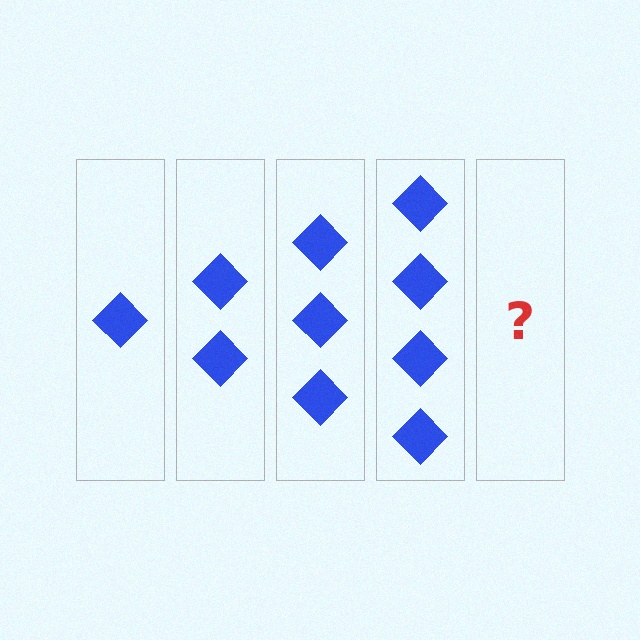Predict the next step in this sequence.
The next step is 5 diamonds.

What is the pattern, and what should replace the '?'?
The pattern is that each step adds one more diamond. The '?' should be 5 diamonds.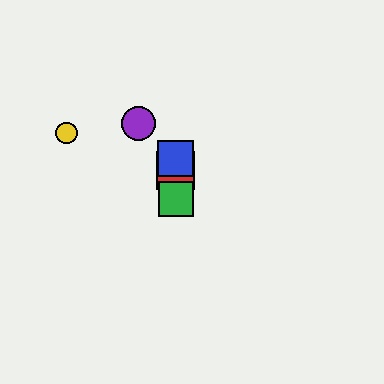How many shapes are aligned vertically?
3 shapes (the red square, the blue square, the green square) are aligned vertically.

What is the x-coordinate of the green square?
The green square is at x≈176.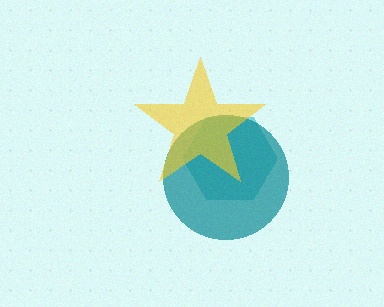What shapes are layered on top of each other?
The layered shapes are: a cyan hexagon, a teal circle, a yellow star.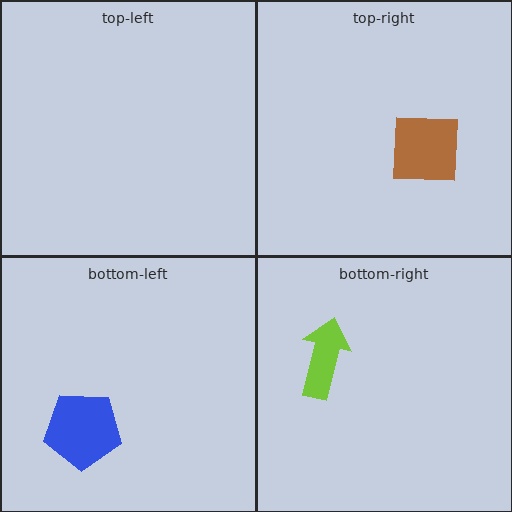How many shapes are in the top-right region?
1.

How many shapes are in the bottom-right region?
1.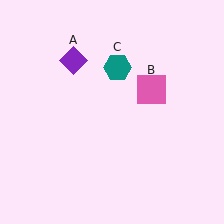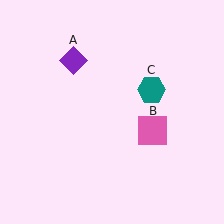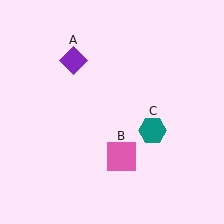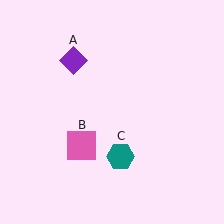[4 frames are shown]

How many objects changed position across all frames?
2 objects changed position: pink square (object B), teal hexagon (object C).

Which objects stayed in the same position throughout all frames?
Purple diamond (object A) remained stationary.